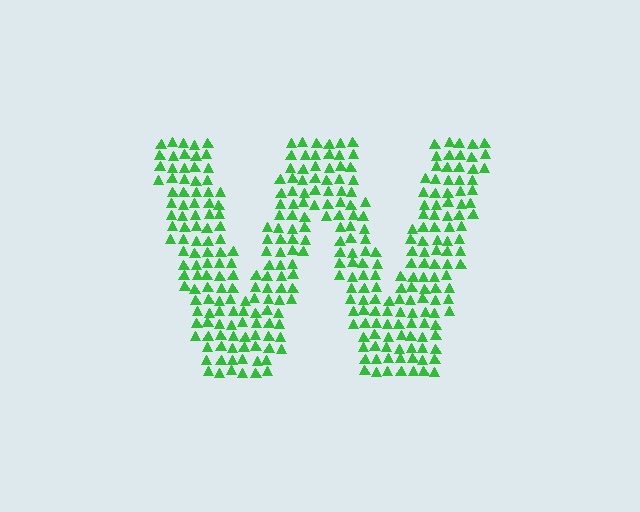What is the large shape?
The large shape is the letter W.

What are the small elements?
The small elements are triangles.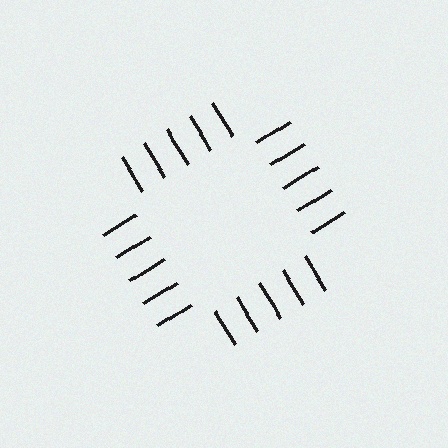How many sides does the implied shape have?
4 sides — the line-ends trace a square.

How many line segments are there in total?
20 — 5 along each of the 4 edges.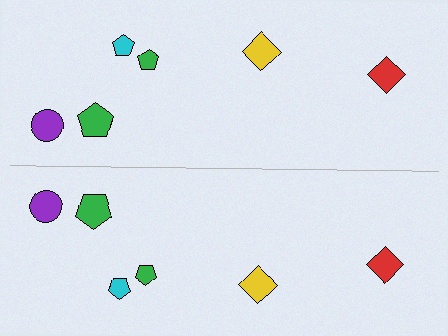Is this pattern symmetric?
Yes, this pattern has bilateral (reflection) symmetry.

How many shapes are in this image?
There are 12 shapes in this image.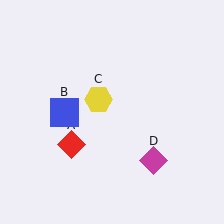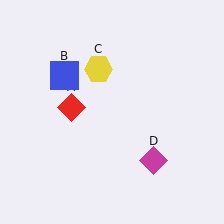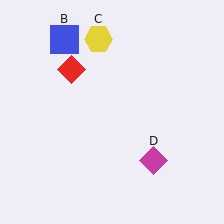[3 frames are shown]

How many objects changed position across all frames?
3 objects changed position: red diamond (object A), blue square (object B), yellow hexagon (object C).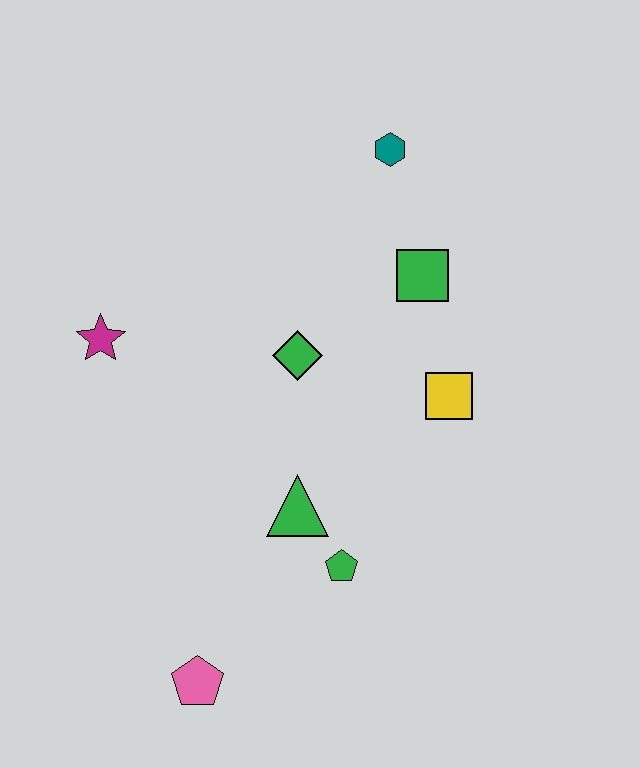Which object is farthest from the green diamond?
The pink pentagon is farthest from the green diamond.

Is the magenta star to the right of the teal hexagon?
No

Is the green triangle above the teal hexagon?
No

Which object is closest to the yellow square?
The green square is closest to the yellow square.